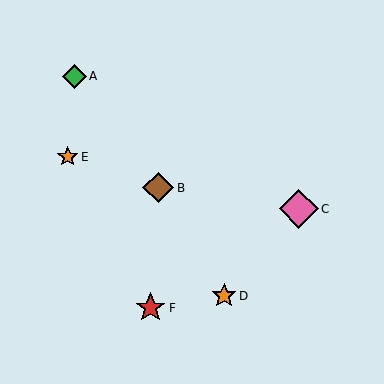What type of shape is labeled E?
Shape E is an orange star.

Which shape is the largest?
The pink diamond (labeled C) is the largest.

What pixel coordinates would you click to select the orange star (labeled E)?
Click at (68, 157) to select the orange star E.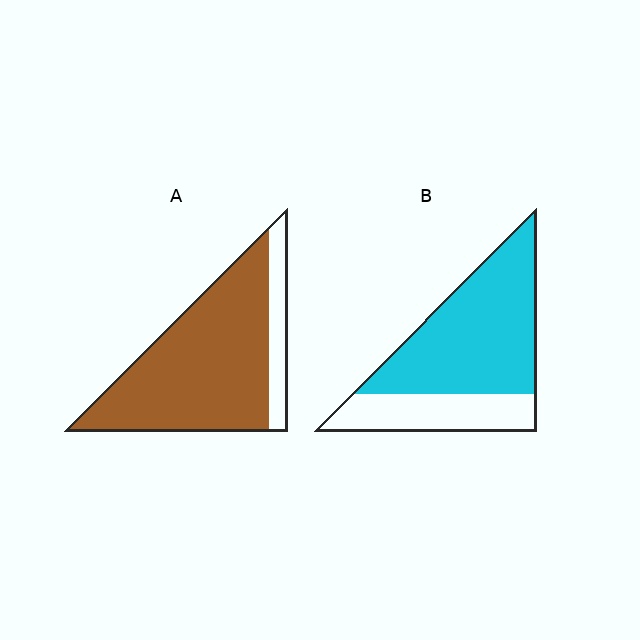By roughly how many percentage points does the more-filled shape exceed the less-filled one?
By roughly 15 percentage points (A over B).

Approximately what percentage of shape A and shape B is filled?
A is approximately 85% and B is approximately 70%.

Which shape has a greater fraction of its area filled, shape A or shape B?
Shape A.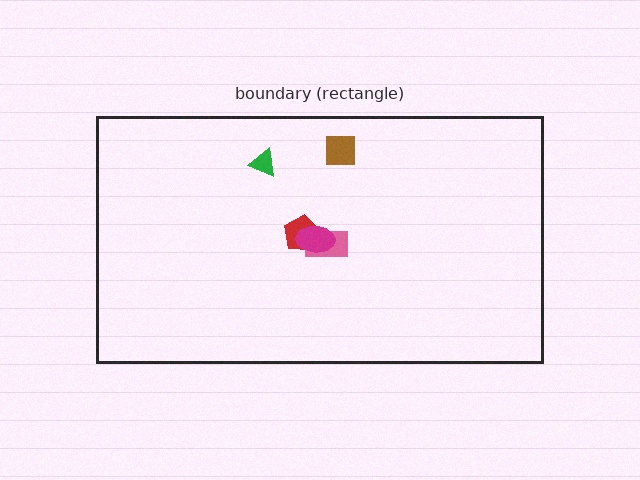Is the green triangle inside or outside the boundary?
Inside.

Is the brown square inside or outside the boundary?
Inside.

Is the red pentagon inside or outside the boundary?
Inside.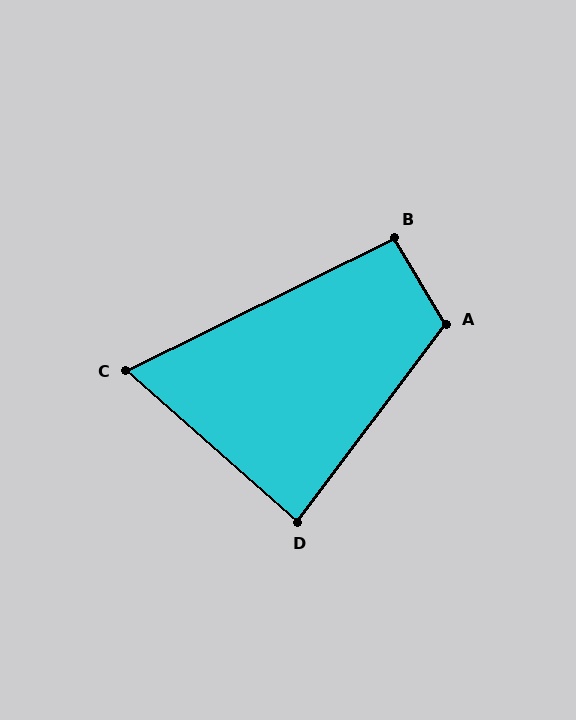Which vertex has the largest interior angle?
A, at approximately 112 degrees.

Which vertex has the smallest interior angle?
C, at approximately 68 degrees.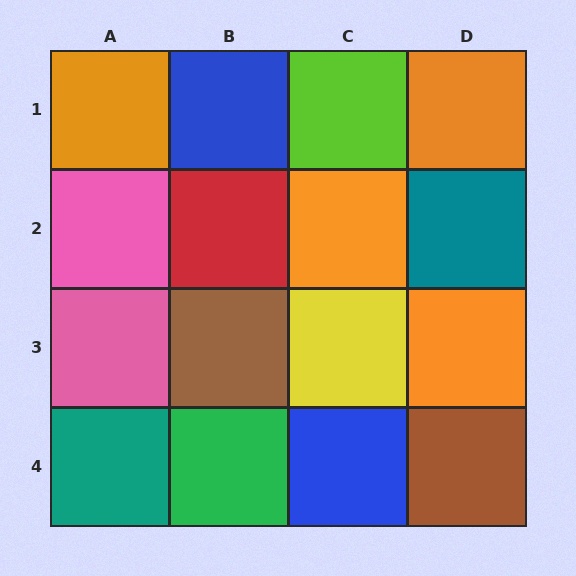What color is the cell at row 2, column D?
Teal.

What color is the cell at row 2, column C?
Orange.